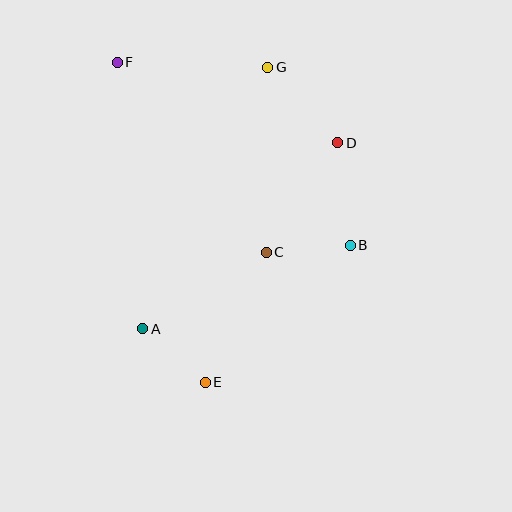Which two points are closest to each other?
Points A and E are closest to each other.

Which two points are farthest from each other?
Points E and F are farthest from each other.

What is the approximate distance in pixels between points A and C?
The distance between A and C is approximately 146 pixels.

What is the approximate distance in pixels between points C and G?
The distance between C and G is approximately 185 pixels.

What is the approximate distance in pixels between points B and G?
The distance between B and G is approximately 197 pixels.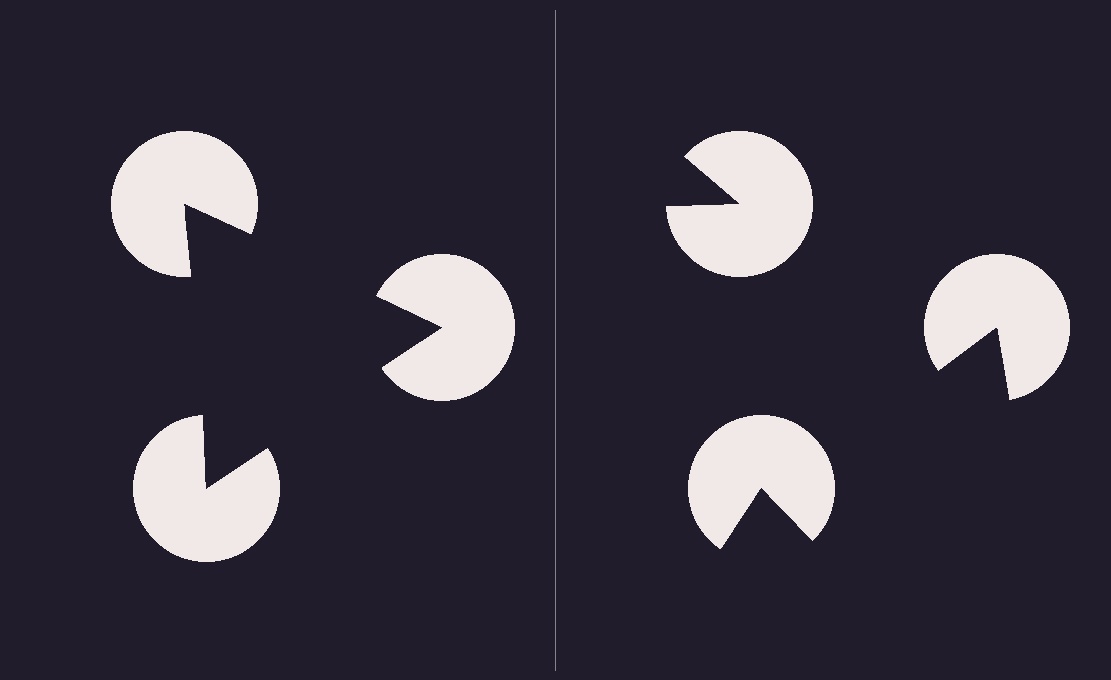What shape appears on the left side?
An illusory triangle.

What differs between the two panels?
The pac-man discs are positioned identically on both sides; only the wedge orientations differ. On the left they align to a triangle; on the right they are misaligned.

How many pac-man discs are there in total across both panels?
6 — 3 on each side.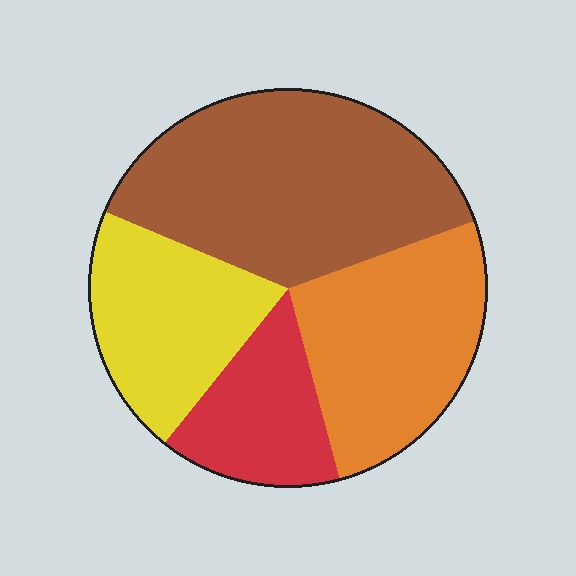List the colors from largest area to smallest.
From largest to smallest: brown, orange, yellow, red.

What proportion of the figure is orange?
Orange covers around 25% of the figure.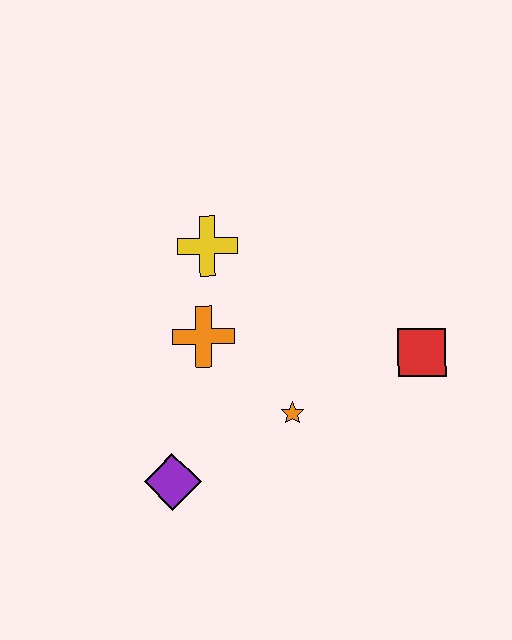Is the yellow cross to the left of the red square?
Yes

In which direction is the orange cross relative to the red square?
The orange cross is to the left of the red square.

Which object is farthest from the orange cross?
The red square is farthest from the orange cross.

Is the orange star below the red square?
Yes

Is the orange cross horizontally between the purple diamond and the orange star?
Yes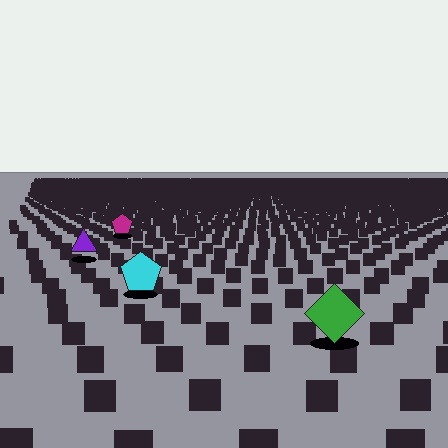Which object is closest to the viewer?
The green diamond is closest. The texture marks near it are larger and more spread out.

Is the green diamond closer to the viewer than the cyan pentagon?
Yes. The green diamond is closer — you can tell from the texture gradient: the ground texture is coarser near it.